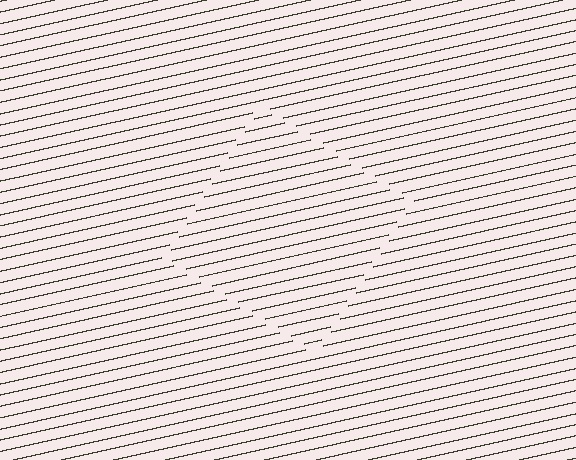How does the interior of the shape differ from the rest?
The interior of the shape contains the same grating, shifted by half a period — the contour is defined by the phase discontinuity where line-ends from the inner and outer gratings abut.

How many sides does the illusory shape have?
4 sides — the line-ends trace a square.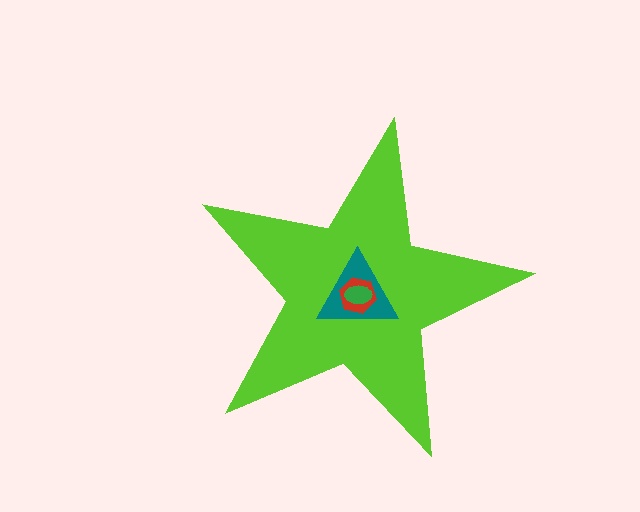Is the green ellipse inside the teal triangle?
Yes.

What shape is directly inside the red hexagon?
The green ellipse.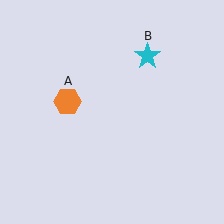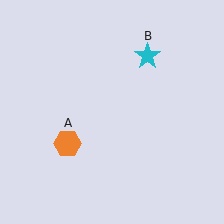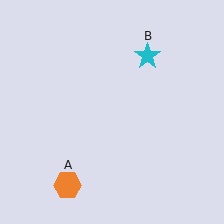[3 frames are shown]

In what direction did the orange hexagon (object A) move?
The orange hexagon (object A) moved down.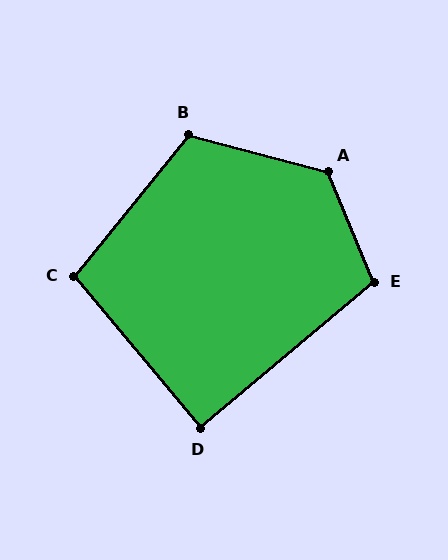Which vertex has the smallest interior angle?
D, at approximately 90 degrees.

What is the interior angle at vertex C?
Approximately 101 degrees (obtuse).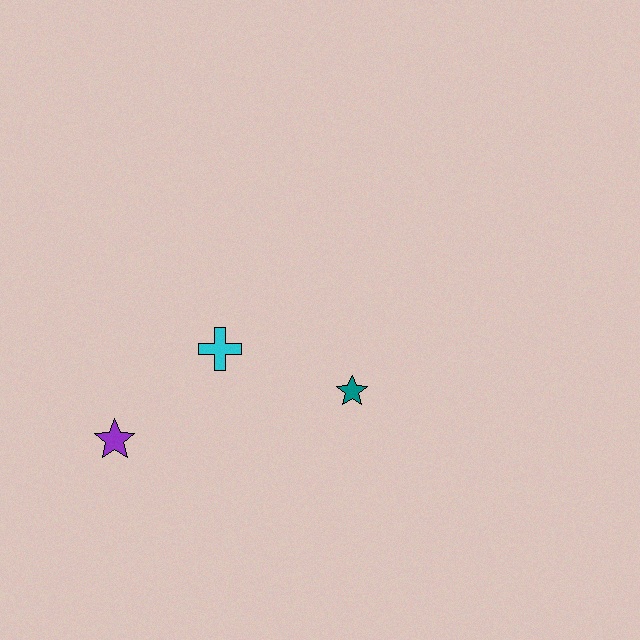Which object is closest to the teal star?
The cyan cross is closest to the teal star.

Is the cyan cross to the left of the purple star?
No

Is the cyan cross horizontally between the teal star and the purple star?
Yes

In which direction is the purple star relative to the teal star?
The purple star is to the left of the teal star.